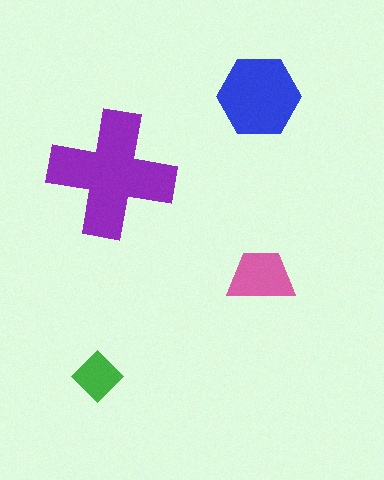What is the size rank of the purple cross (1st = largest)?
1st.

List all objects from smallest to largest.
The green diamond, the pink trapezoid, the blue hexagon, the purple cross.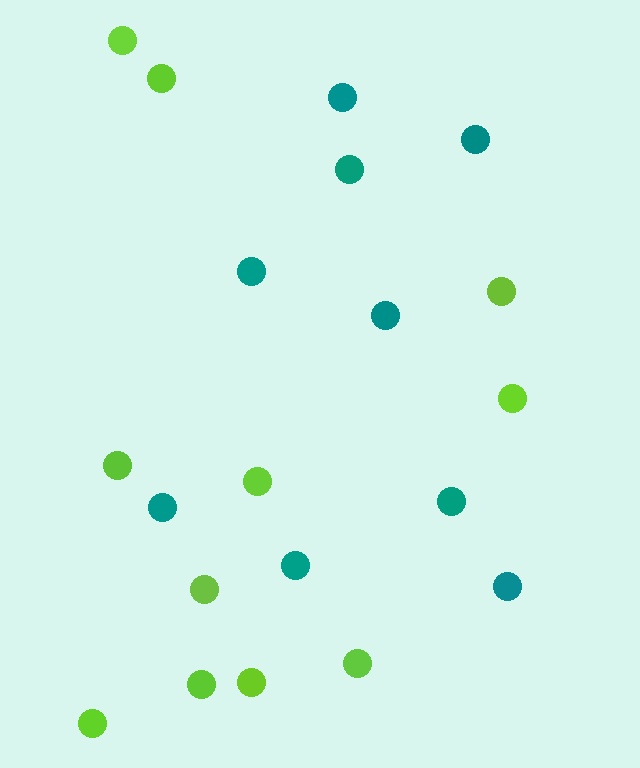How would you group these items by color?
There are 2 groups: one group of teal circles (9) and one group of lime circles (11).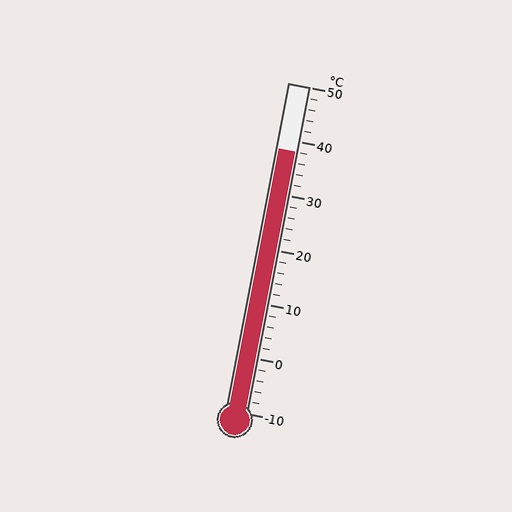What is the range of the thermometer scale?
The thermometer scale ranges from -10°C to 50°C.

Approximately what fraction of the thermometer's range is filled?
The thermometer is filled to approximately 80% of its range.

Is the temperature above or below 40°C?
The temperature is below 40°C.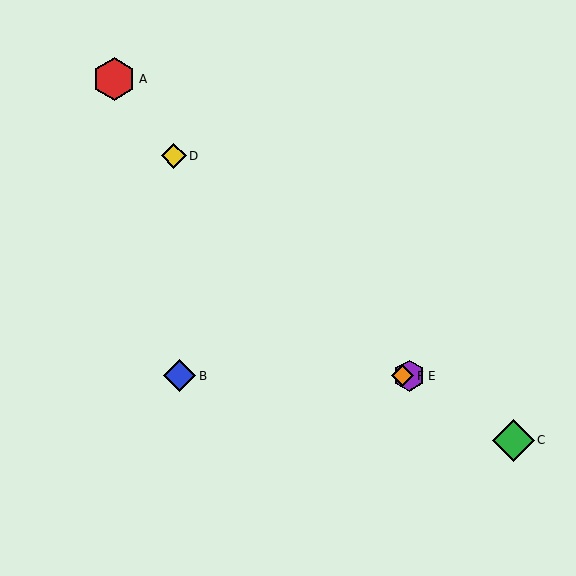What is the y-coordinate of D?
Object D is at y≈156.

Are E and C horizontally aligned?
No, E is at y≈376 and C is at y≈440.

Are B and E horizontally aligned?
Yes, both are at y≈376.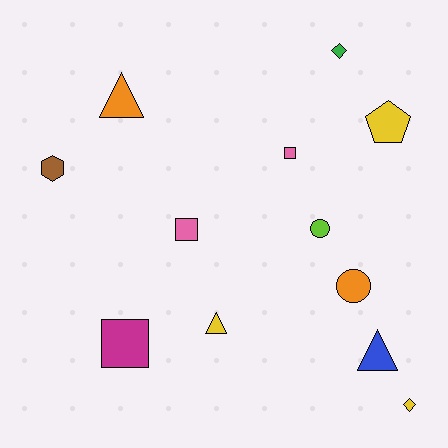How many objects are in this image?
There are 12 objects.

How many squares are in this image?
There are 3 squares.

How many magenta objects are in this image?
There is 1 magenta object.